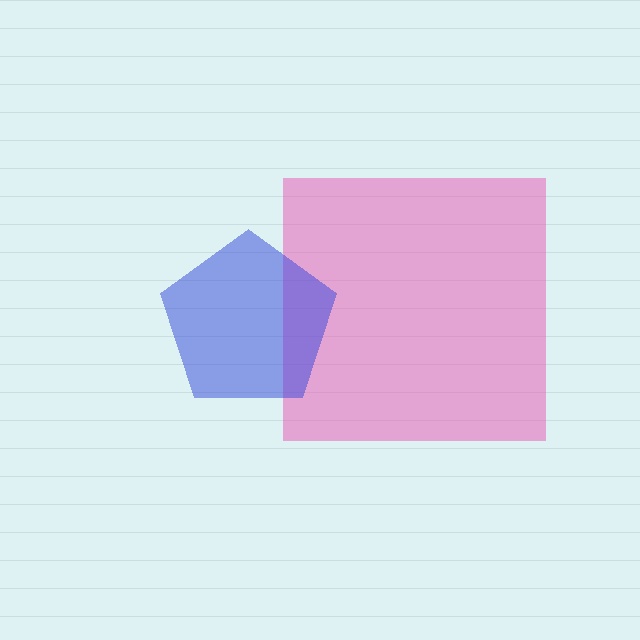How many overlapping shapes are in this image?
There are 2 overlapping shapes in the image.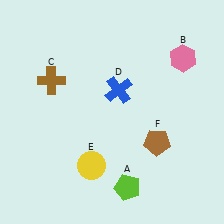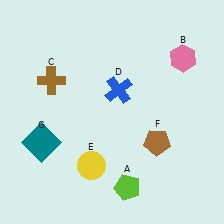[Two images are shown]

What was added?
A teal square (G) was added in Image 2.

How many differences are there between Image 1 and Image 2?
There is 1 difference between the two images.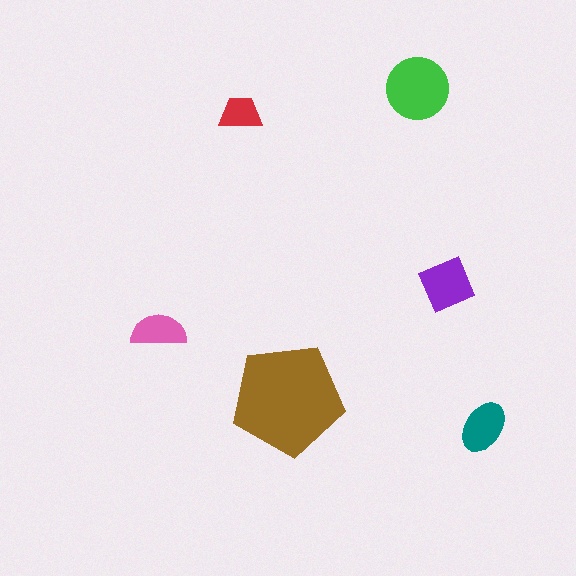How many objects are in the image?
There are 6 objects in the image.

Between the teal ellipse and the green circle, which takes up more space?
The green circle.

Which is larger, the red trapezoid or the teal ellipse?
The teal ellipse.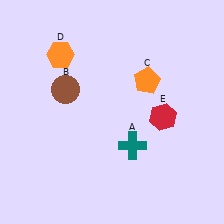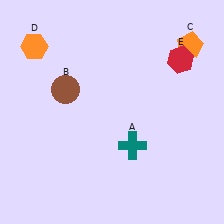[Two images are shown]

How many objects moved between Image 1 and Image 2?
3 objects moved between the two images.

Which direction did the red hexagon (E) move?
The red hexagon (E) moved up.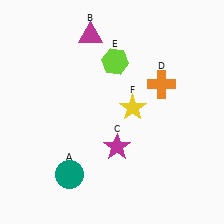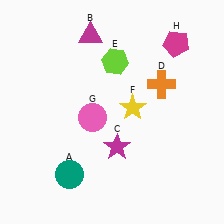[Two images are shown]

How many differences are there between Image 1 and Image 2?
There are 2 differences between the two images.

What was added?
A pink circle (G), a magenta pentagon (H) were added in Image 2.